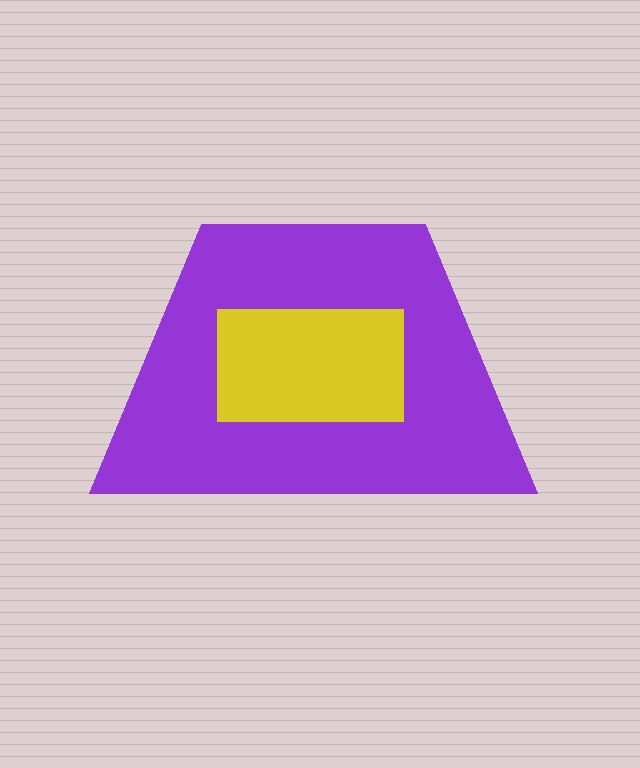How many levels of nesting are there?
2.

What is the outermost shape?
The purple trapezoid.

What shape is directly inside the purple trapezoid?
The yellow rectangle.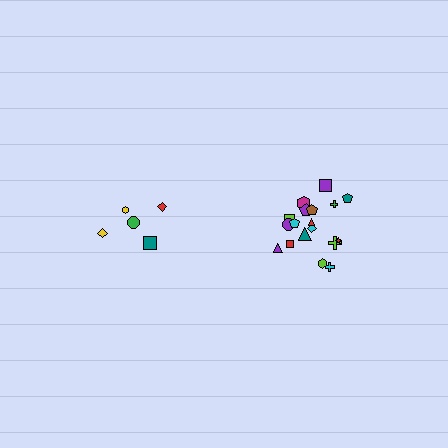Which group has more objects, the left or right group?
The right group.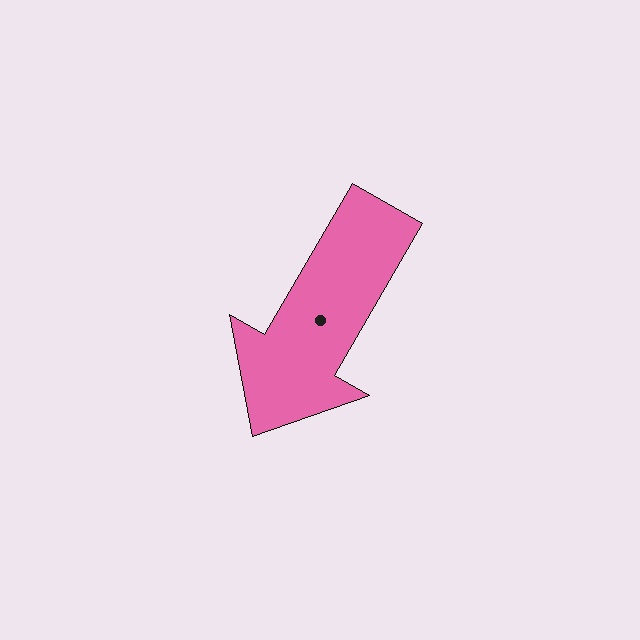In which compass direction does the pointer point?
Southwest.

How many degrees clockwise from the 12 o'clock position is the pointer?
Approximately 210 degrees.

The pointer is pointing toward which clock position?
Roughly 7 o'clock.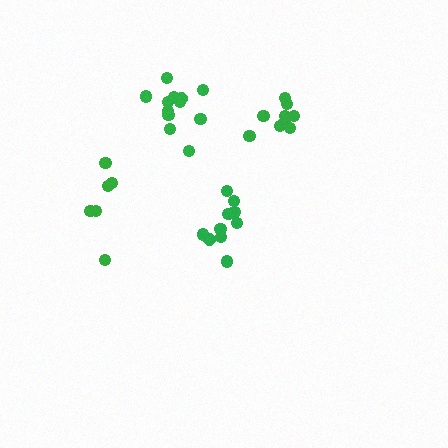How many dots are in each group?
Group 1: 10 dots, Group 2: 6 dots, Group 3: 12 dots, Group 4: 9 dots (37 total).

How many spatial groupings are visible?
There are 4 spatial groupings.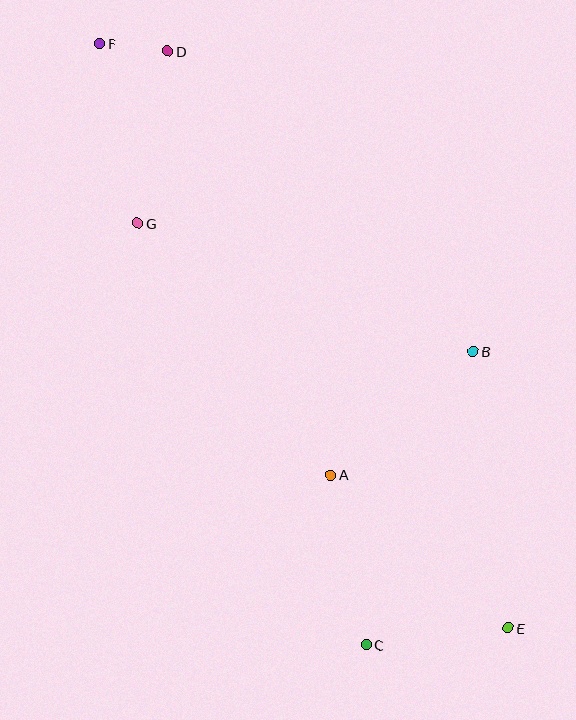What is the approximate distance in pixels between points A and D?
The distance between A and D is approximately 454 pixels.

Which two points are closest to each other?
Points D and F are closest to each other.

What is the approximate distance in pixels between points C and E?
The distance between C and E is approximately 143 pixels.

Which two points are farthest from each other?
Points E and F are farthest from each other.